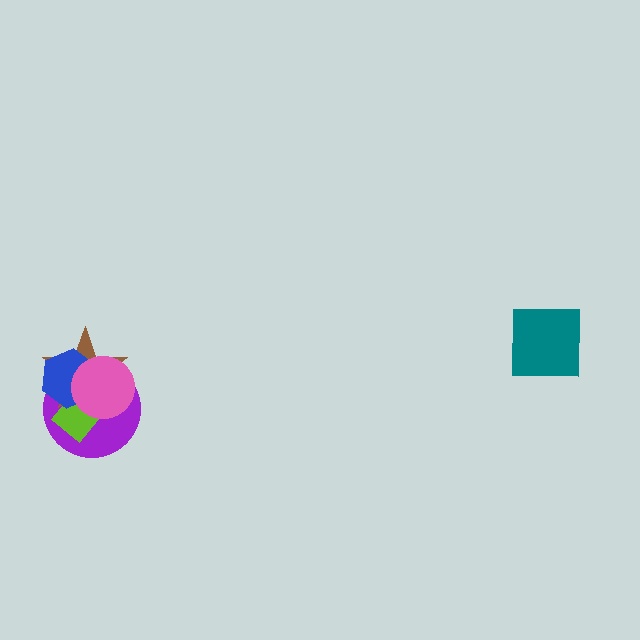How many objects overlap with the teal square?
0 objects overlap with the teal square.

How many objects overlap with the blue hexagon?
4 objects overlap with the blue hexagon.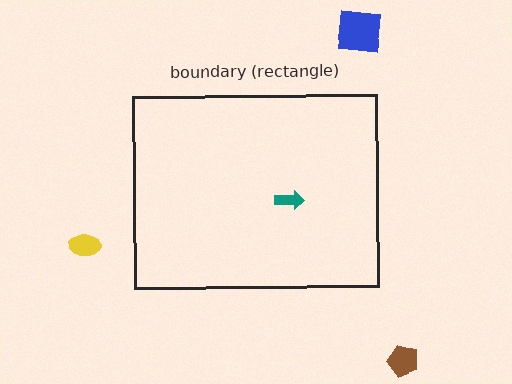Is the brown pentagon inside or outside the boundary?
Outside.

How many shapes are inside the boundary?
1 inside, 3 outside.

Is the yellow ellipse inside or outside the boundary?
Outside.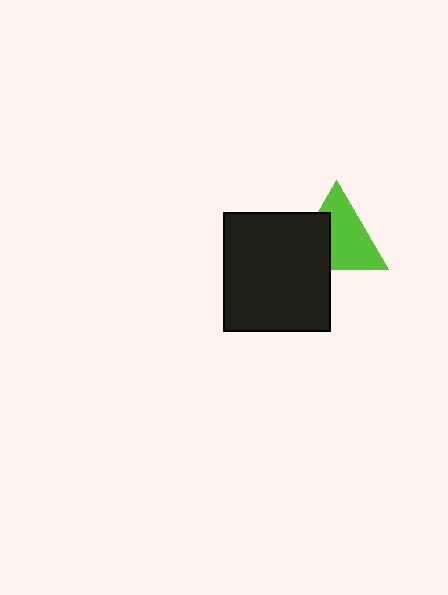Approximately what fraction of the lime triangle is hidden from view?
Roughly 37% of the lime triangle is hidden behind the black rectangle.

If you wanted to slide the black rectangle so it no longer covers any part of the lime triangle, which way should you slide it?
Slide it toward the lower-left — that is the most direct way to separate the two shapes.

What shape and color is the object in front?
The object in front is a black rectangle.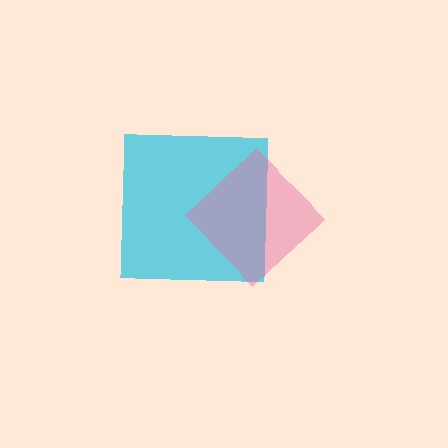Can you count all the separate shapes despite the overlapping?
Yes, there are 2 separate shapes.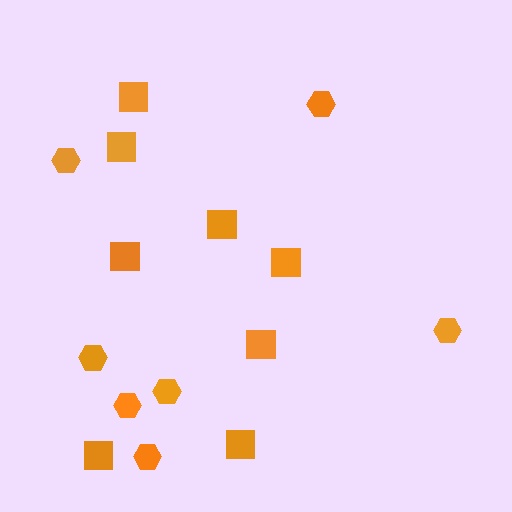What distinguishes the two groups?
There are 2 groups: one group of hexagons (7) and one group of squares (8).